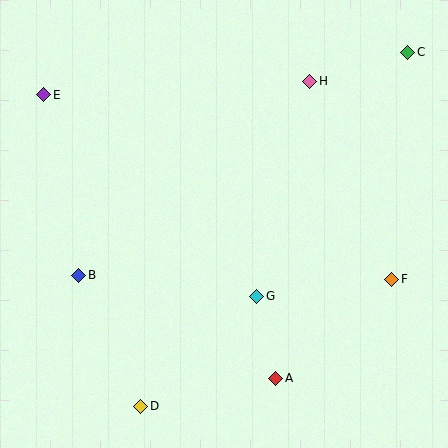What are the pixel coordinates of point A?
Point A is at (276, 378).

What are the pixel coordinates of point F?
Point F is at (392, 279).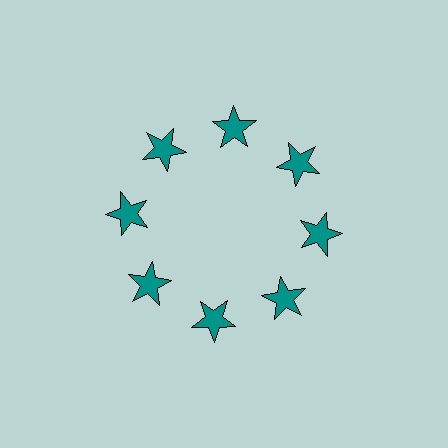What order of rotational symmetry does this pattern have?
This pattern has 8-fold rotational symmetry.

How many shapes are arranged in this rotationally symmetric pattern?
There are 8 shapes, arranged in 8 groups of 1.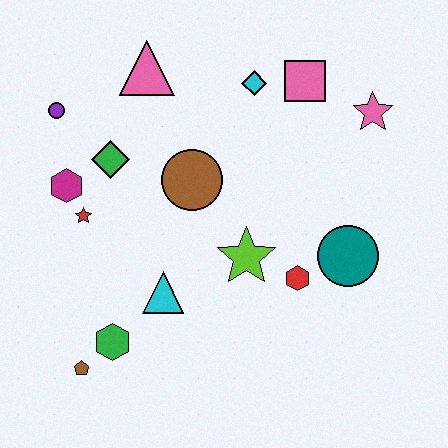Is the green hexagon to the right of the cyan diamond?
No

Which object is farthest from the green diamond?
The pink star is farthest from the green diamond.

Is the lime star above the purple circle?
No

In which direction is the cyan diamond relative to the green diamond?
The cyan diamond is to the right of the green diamond.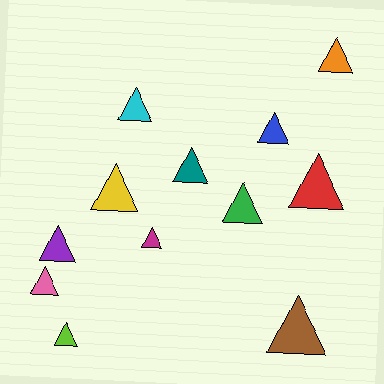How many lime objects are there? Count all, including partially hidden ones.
There is 1 lime object.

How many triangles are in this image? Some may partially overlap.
There are 12 triangles.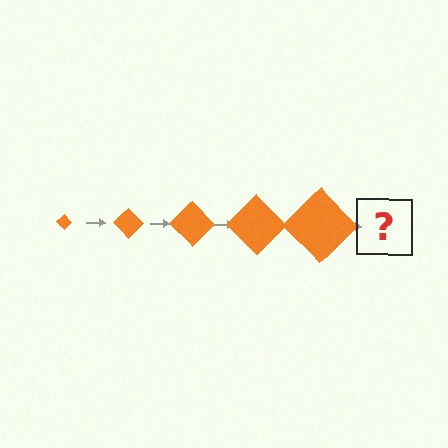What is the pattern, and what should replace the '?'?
The pattern is that the diamond gets progressively larger each step. The '?' should be an orange diamond, larger than the previous one.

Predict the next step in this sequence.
The next step is an orange diamond, larger than the previous one.